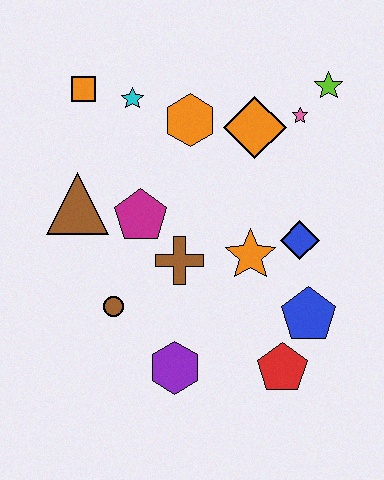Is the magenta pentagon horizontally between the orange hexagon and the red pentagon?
No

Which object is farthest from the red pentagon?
The orange square is farthest from the red pentagon.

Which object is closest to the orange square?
The cyan star is closest to the orange square.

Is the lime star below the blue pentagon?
No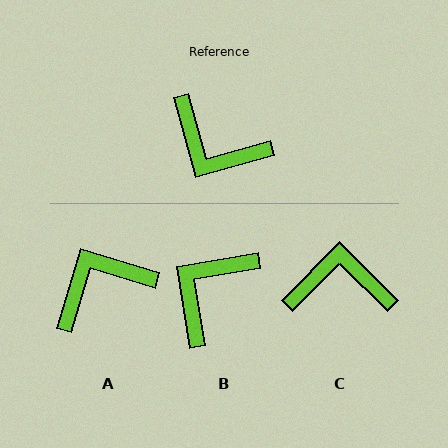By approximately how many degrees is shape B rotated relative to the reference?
Approximately 96 degrees clockwise.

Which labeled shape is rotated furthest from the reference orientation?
C, about 150 degrees away.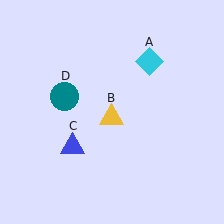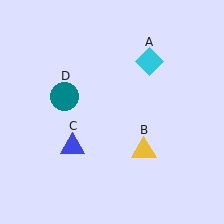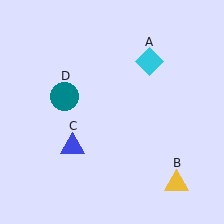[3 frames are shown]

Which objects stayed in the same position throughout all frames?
Cyan diamond (object A) and blue triangle (object C) and teal circle (object D) remained stationary.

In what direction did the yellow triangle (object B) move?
The yellow triangle (object B) moved down and to the right.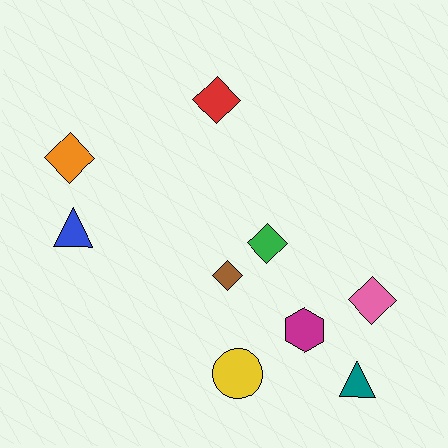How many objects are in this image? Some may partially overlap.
There are 9 objects.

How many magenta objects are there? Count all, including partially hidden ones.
There is 1 magenta object.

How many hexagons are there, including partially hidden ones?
There is 1 hexagon.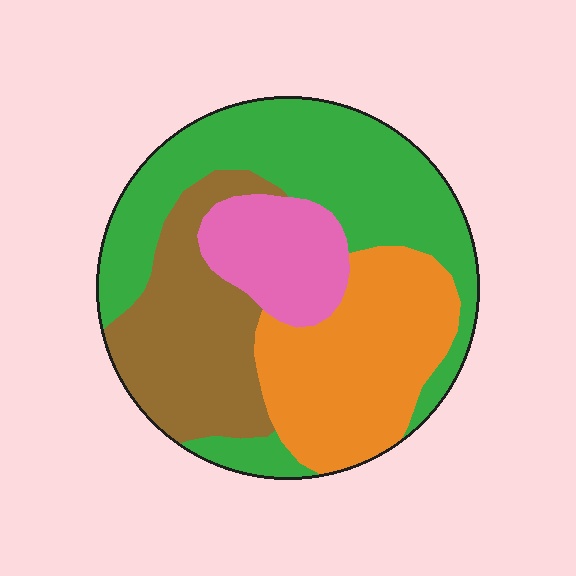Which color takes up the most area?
Green, at roughly 40%.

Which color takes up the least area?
Pink, at roughly 15%.